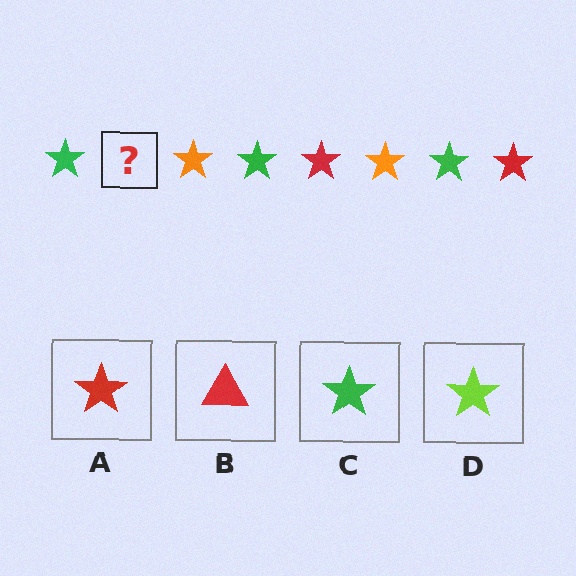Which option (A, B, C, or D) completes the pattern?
A.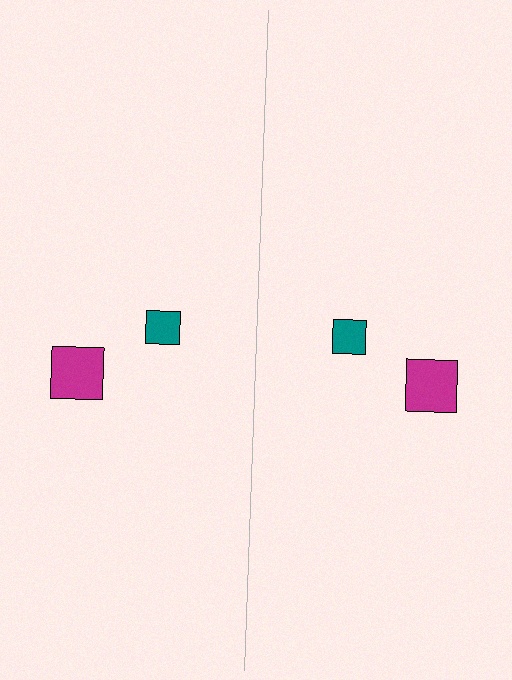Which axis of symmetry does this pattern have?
The pattern has a vertical axis of symmetry running through the center of the image.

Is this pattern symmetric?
Yes, this pattern has bilateral (reflection) symmetry.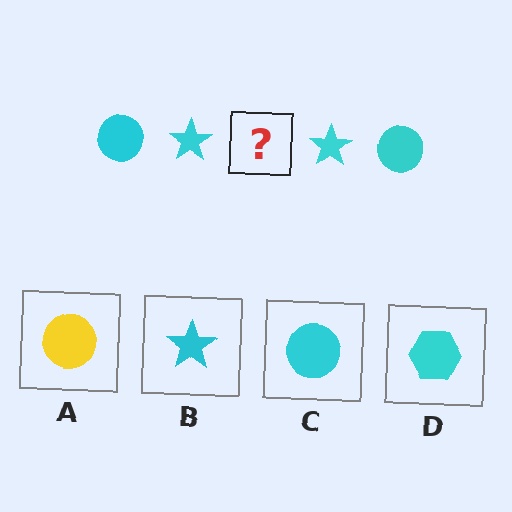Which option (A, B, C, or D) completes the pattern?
C.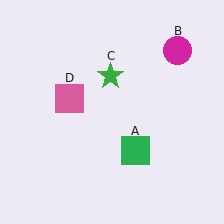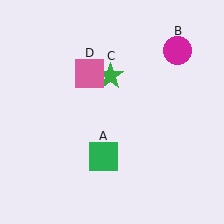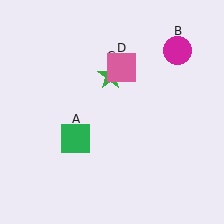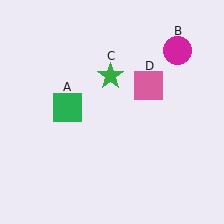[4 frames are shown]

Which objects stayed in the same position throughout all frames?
Magenta circle (object B) and green star (object C) remained stationary.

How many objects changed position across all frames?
2 objects changed position: green square (object A), pink square (object D).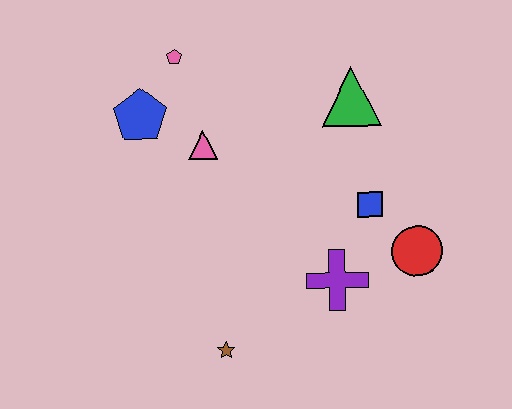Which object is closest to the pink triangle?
The blue pentagon is closest to the pink triangle.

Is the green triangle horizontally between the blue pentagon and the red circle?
Yes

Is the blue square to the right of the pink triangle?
Yes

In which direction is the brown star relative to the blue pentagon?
The brown star is below the blue pentagon.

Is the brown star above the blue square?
No